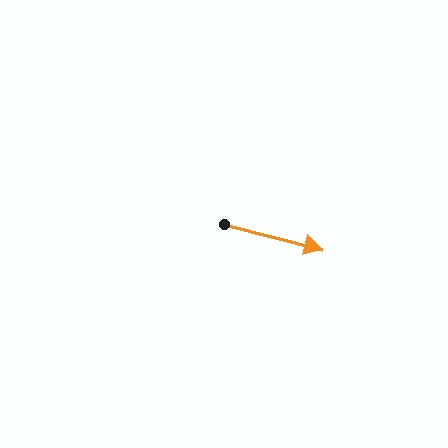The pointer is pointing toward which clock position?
Roughly 3 o'clock.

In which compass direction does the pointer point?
East.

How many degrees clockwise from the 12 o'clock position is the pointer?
Approximately 104 degrees.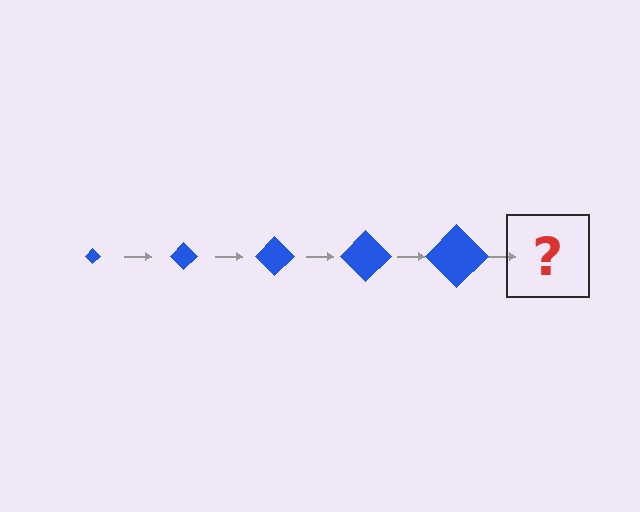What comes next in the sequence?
The next element should be a blue diamond, larger than the previous one.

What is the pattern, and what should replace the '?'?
The pattern is that the diamond gets progressively larger each step. The '?' should be a blue diamond, larger than the previous one.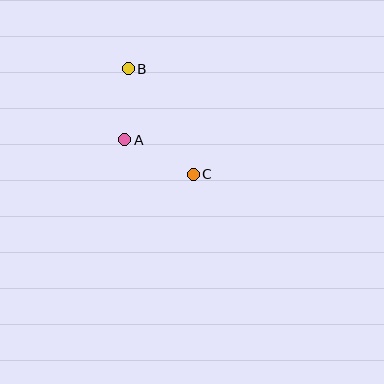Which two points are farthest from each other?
Points B and C are farthest from each other.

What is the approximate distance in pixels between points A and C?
The distance between A and C is approximately 77 pixels.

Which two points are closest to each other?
Points A and B are closest to each other.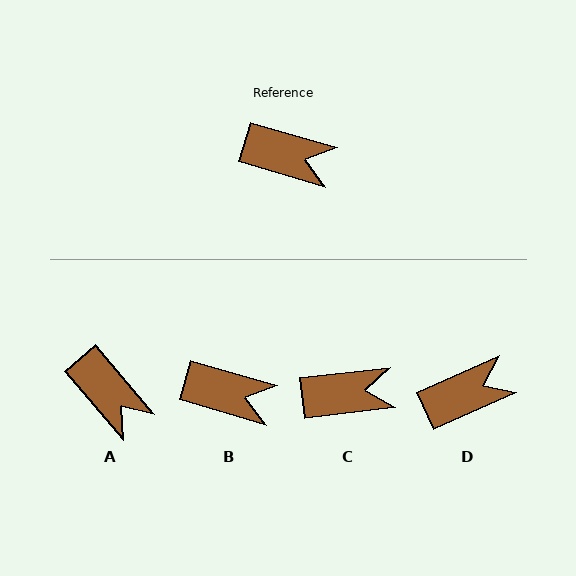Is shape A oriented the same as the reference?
No, it is off by about 33 degrees.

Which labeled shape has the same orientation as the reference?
B.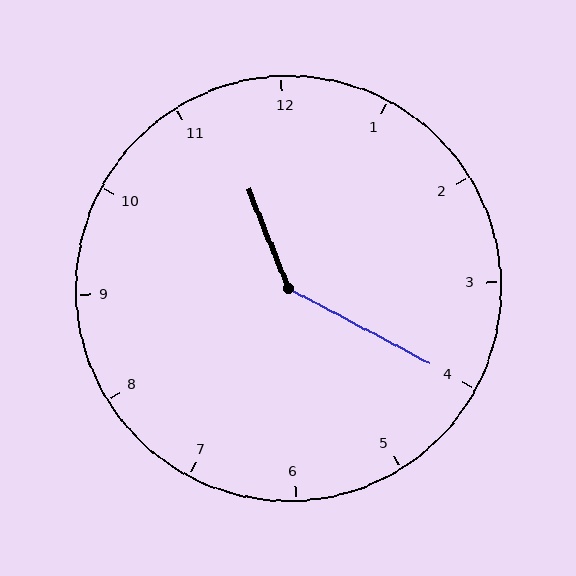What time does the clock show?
11:20.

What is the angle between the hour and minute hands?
Approximately 140 degrees.